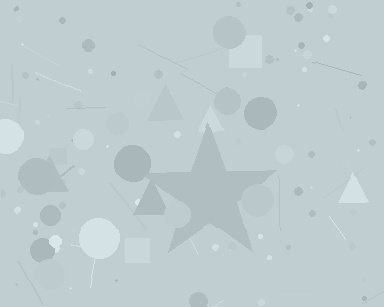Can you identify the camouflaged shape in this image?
The camouflaged shape is a star.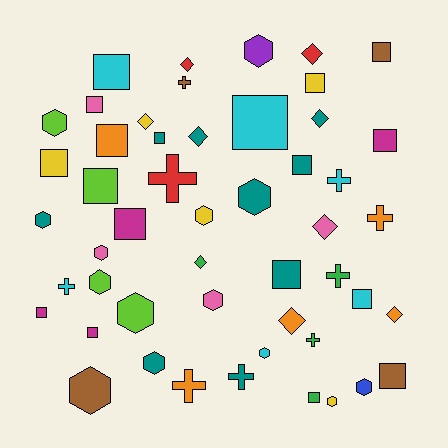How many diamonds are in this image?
There are 9 diamonds.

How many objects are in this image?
There are 50 objects.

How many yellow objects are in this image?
There are 5 yellow objects.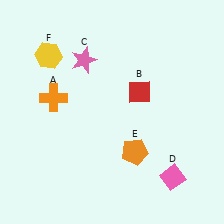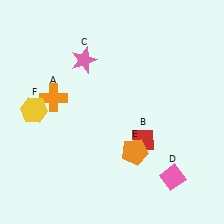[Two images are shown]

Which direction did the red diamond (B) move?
The red diamond (B) moved down.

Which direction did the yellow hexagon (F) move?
The yellow hexagon (F) moved down.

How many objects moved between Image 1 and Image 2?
2 objects moved between the two images.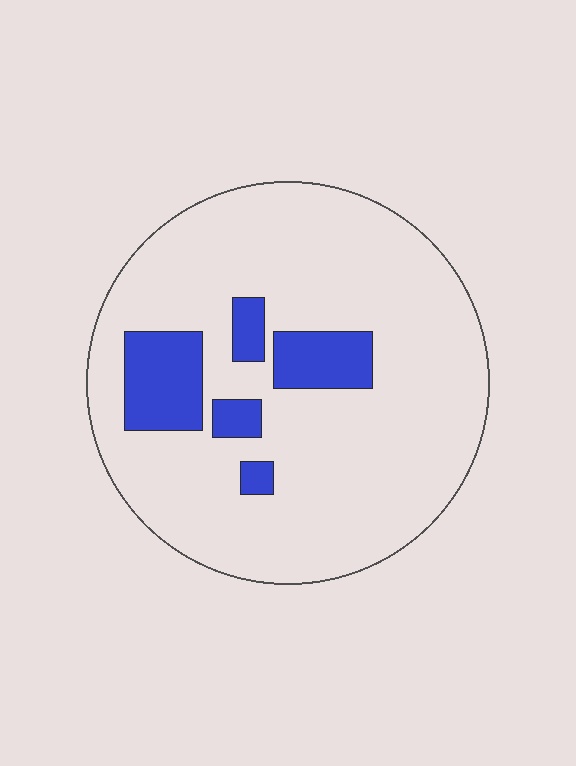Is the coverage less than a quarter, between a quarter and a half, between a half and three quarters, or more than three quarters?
Less than a quarter.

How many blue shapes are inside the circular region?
5.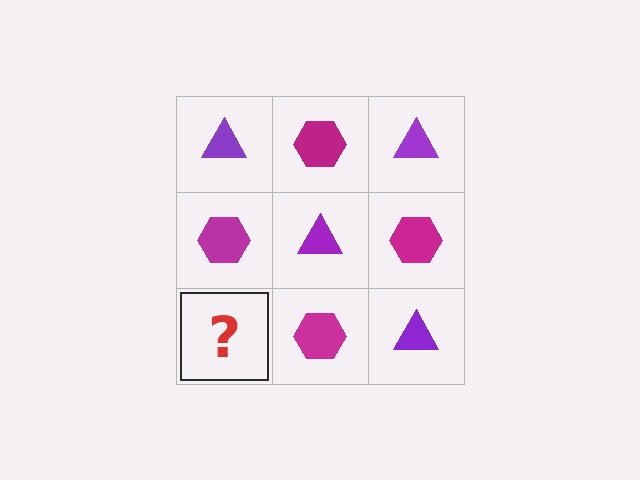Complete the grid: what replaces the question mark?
The question mark should be replaced with a purple triangle.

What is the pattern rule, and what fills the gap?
The rule is that it alternates purple triangle and magenta hexagon in a checkerboard pattern. The gap should be filled with a purple triangle.